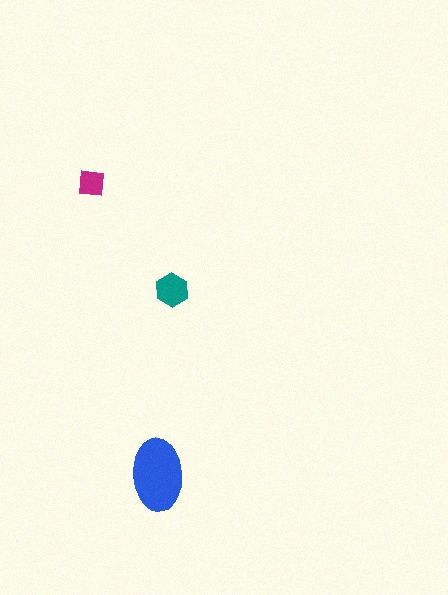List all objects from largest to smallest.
The blue ellipse, the teal hexagon, the magenta square.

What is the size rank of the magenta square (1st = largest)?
3rd.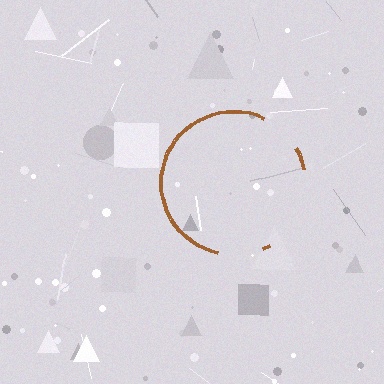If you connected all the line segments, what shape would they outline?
They would outline a circle.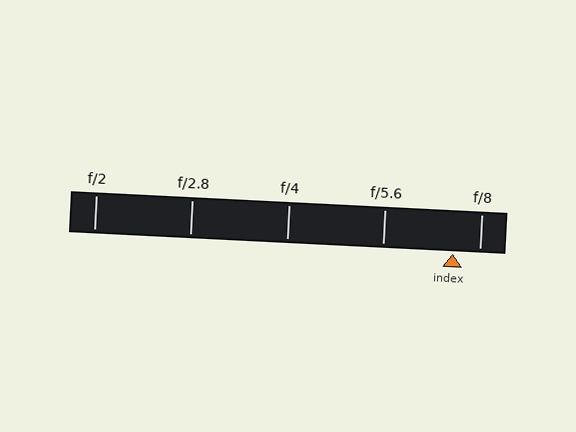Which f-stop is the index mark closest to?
The index mark is closest to f/8.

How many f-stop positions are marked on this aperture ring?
There are 5 f-stop positions marked.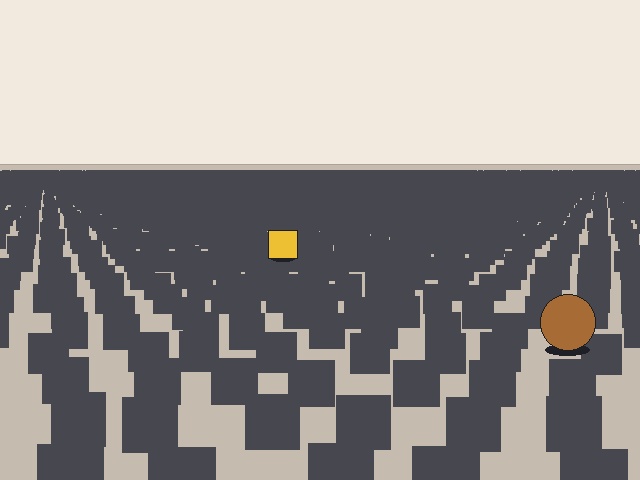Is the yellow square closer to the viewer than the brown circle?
No. The brown circle is closer — you can tell from the texture gradient: the ground texture is coarser near it.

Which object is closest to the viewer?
The brown circle is closest. The texture marks near it are larger and more spread out.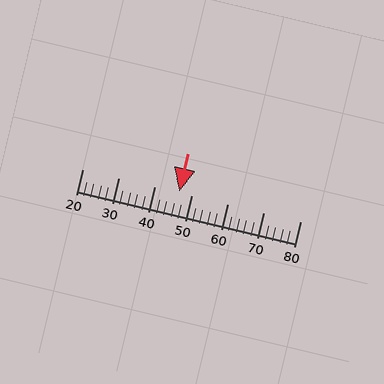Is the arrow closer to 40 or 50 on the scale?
The arrow is closer to 50.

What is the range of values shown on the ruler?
The ruler shows values from 20 to 80.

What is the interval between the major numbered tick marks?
The major tick marks are spaced 10 units apart.